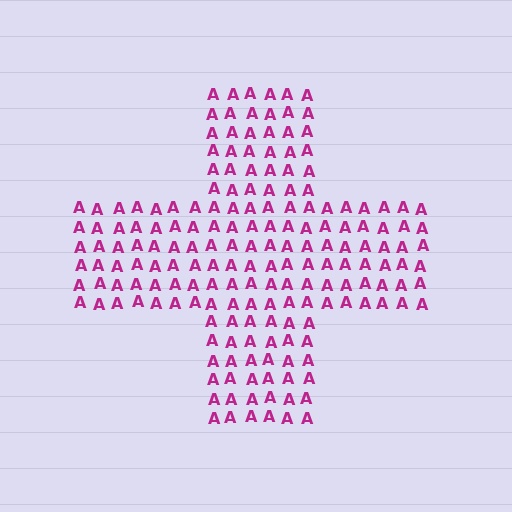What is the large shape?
The large shape is a cross.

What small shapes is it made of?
It is made of small letter A's.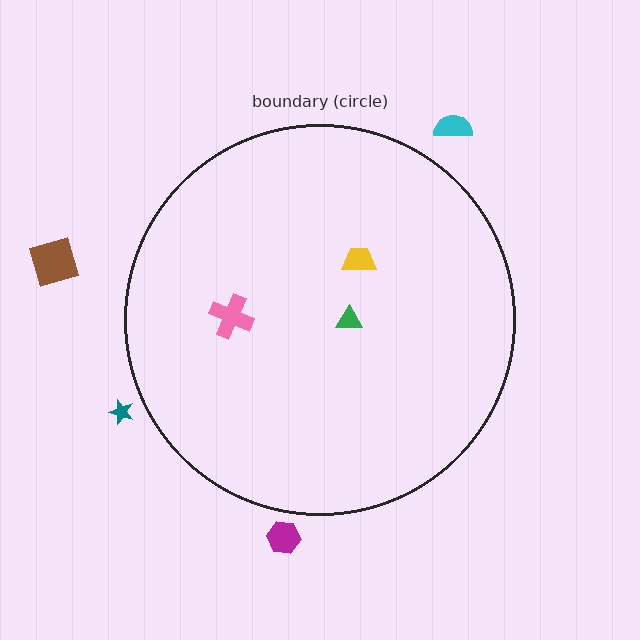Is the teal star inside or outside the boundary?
Outside.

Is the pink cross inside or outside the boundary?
Inside.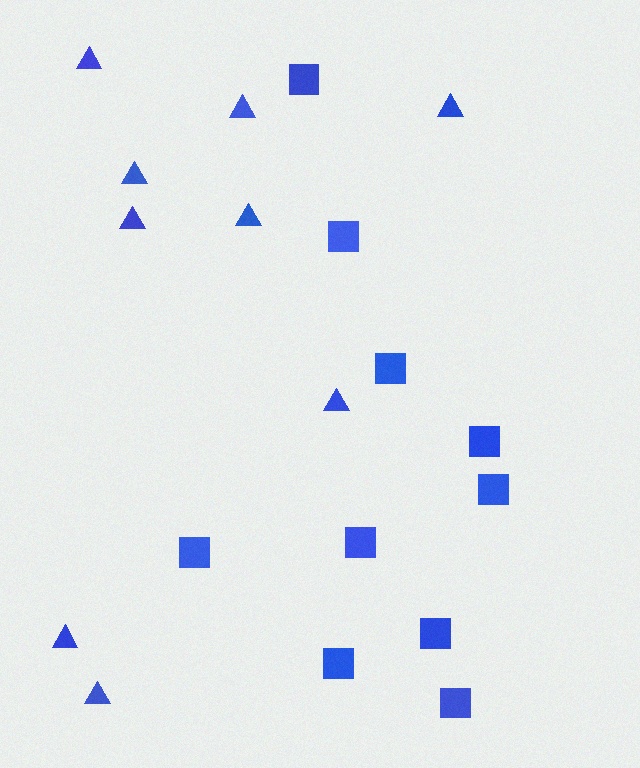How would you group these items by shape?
There are 2 groups: one group of squares (10) and one group of triangles (9).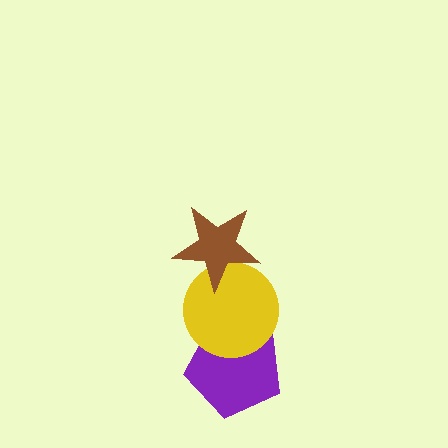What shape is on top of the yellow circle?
The brown star is on top of the yellow circle.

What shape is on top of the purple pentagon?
The yellow circle is on top of the purple pentagon.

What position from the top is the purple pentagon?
The purple pentagon is 3rd from the top.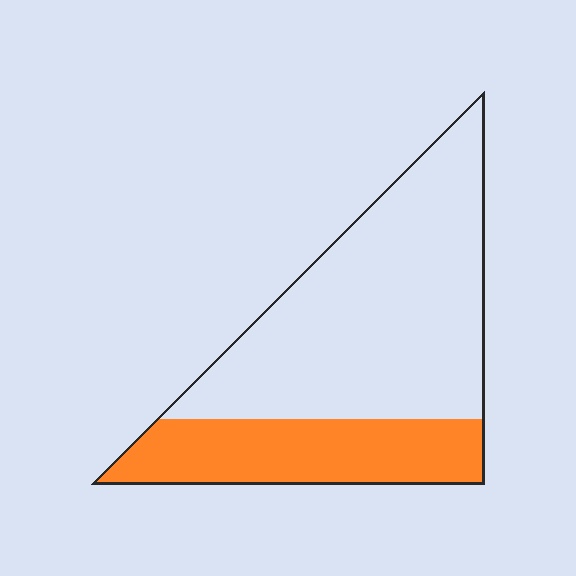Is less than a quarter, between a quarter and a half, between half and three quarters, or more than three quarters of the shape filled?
Between a quarter and a half.